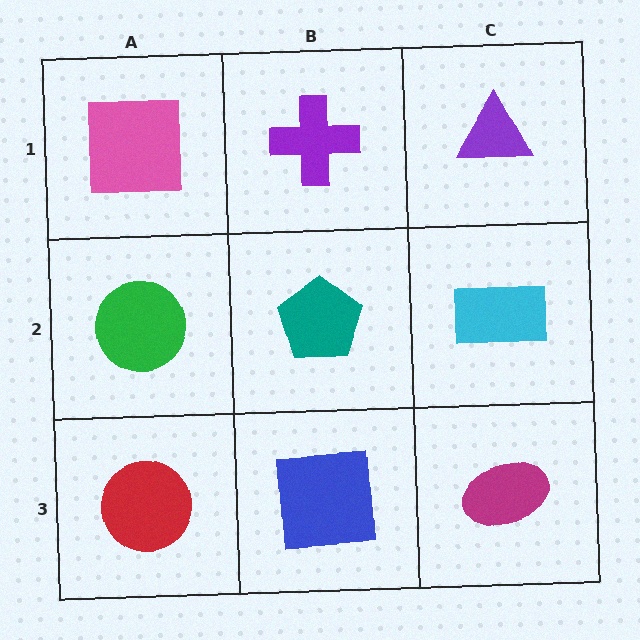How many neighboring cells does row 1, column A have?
2.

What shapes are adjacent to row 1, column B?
A teal pentagon (row 2, column B), a pink square (row 1, column A), a purple triangle (row 1, column C).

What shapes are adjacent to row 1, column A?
A green circle (row 2, column A), a purple cross (row 1, column B).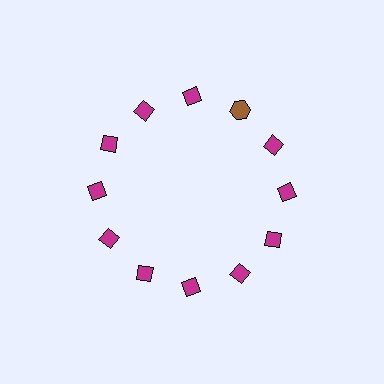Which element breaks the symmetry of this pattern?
The brown hexagon at roughly the 1 o'clock position breaks the symmetry. All other shapes are magenta diamonds.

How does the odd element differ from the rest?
It differs in both color (brown instead of magenta) and shape (hexagon instead of diamond).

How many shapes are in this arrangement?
There are 12 shapes arranged in a ring pattern.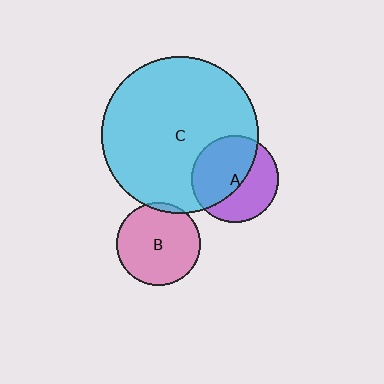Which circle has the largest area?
Circle C (cyan).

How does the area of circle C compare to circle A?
Approximately 3.2 times.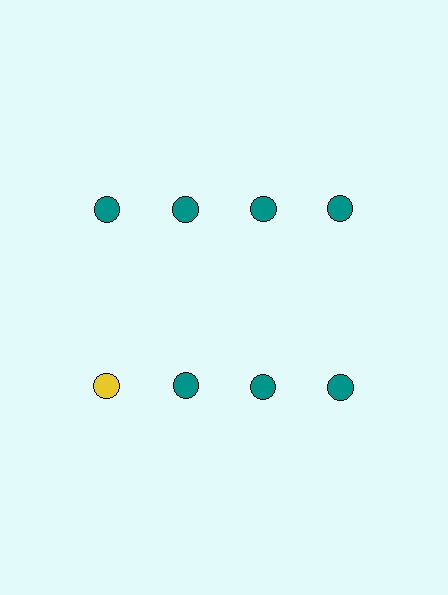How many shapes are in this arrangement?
There are 8 shapes arranged in a grid pattern.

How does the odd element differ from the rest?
It has a different color: yellow instead of teal.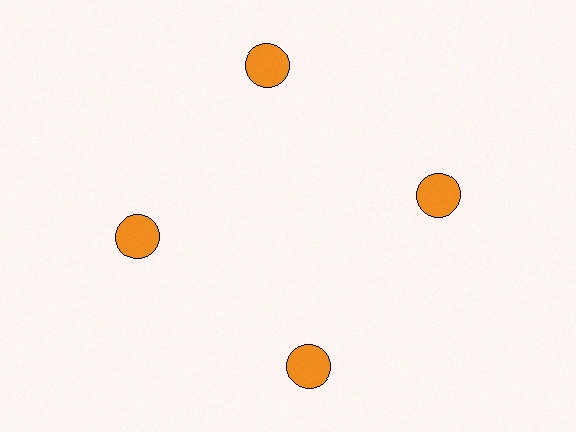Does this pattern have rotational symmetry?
Yes, this pattern has 4-fold rotational symmetry. It looks the same after rotating 90 degrees around the center.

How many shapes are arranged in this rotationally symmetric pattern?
There are 4 shapes, arranged in 4 groups of 1.